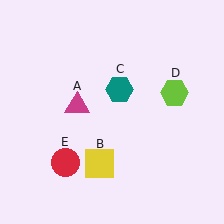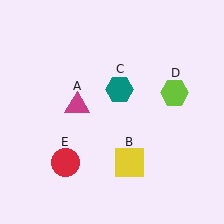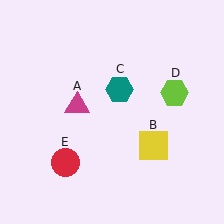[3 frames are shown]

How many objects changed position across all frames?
1 object changed position: yellow square (object B).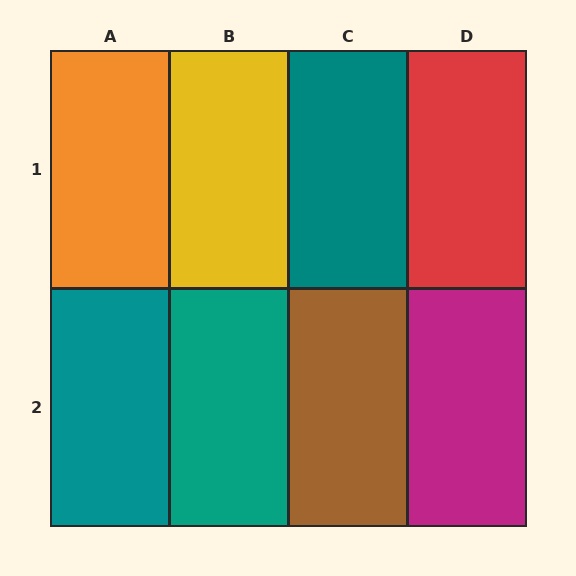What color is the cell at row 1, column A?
Orange.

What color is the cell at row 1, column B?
Yellow.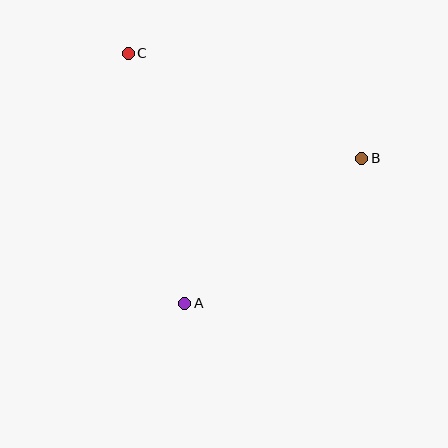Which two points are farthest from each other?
Points A and C are farthest from each other.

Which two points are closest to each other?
Points A and B are closest to each other.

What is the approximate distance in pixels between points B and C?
The distance between B and C is approximately 256 pixels.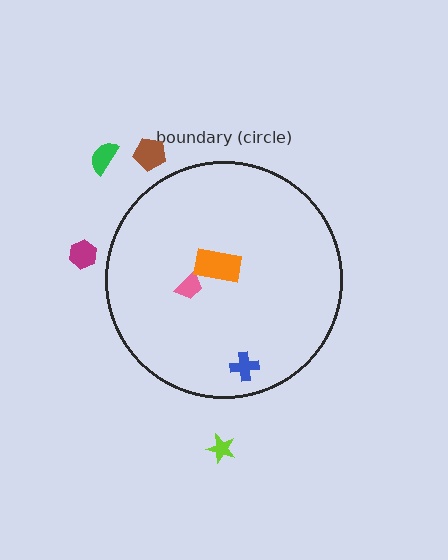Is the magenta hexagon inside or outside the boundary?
Outside.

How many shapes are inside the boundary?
3 inside, 4 outside.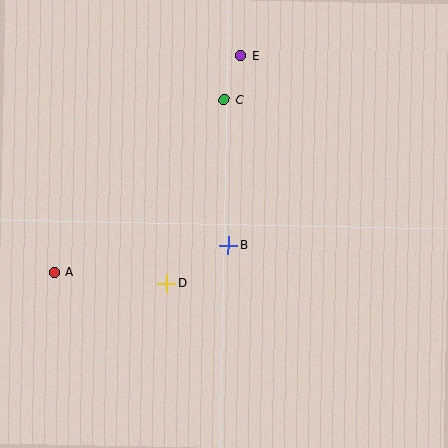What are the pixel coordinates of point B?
Point B is at (228, 245).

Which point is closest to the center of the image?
Point B at (228, 245) is closest to the center.